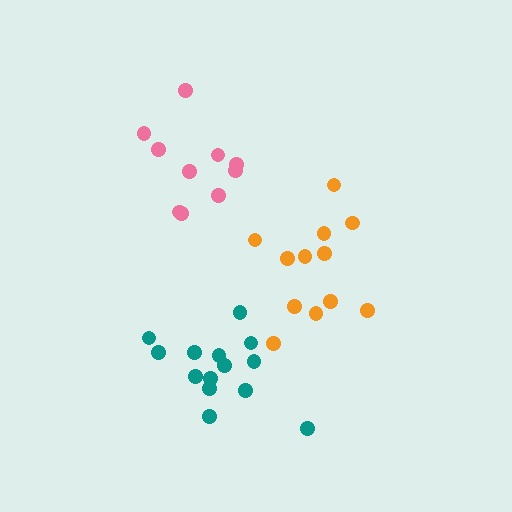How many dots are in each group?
Group 1: 14 dots, Group 2: 12 dots, Group 3: 10 dots (36 total).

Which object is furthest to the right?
The orange cluster is rightmost.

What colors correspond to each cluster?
The clusters are colored: teal, orange, pink.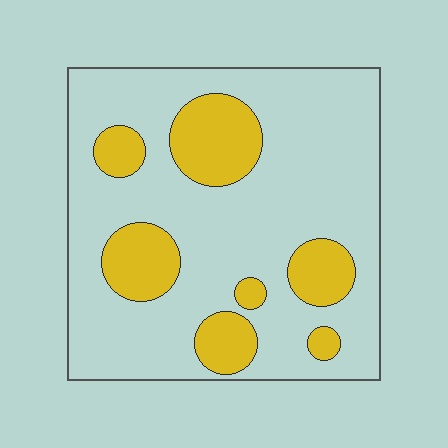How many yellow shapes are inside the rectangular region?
7.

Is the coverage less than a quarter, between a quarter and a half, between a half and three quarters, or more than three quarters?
Less than a quarter.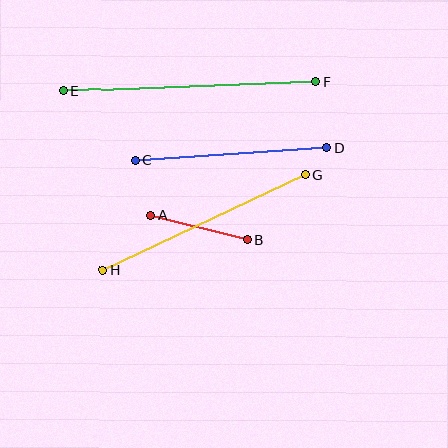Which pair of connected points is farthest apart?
Points E and F are farthest apart.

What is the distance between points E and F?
The distance is approximately 252 pixels.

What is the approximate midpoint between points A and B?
The midpoint is at approximately (199, 228) pixels.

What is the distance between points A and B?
The distance is approximately 99 pixels.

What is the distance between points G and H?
The distance is approximately 224 pixels.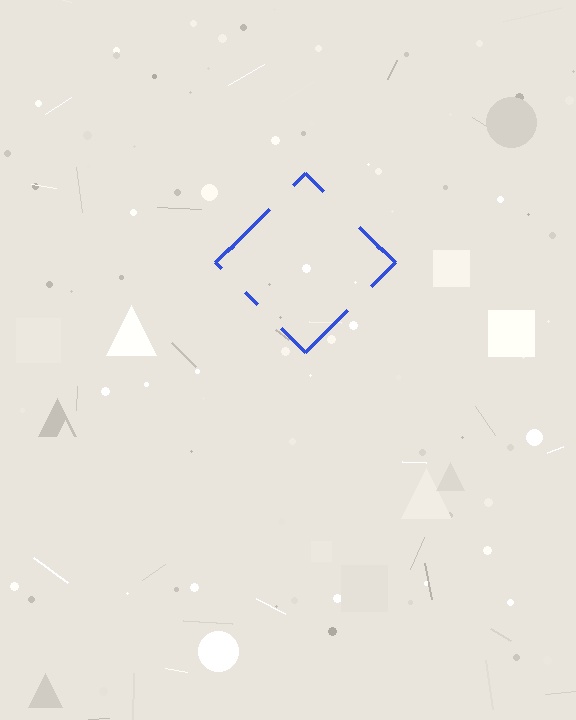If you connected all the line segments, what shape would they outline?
They would outline a diamond.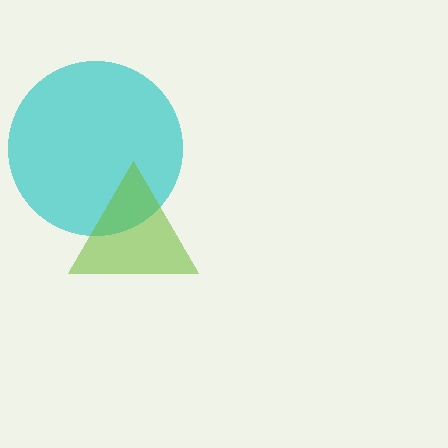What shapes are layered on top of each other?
The layered shapes are: a cyan circle, a lime triangle.